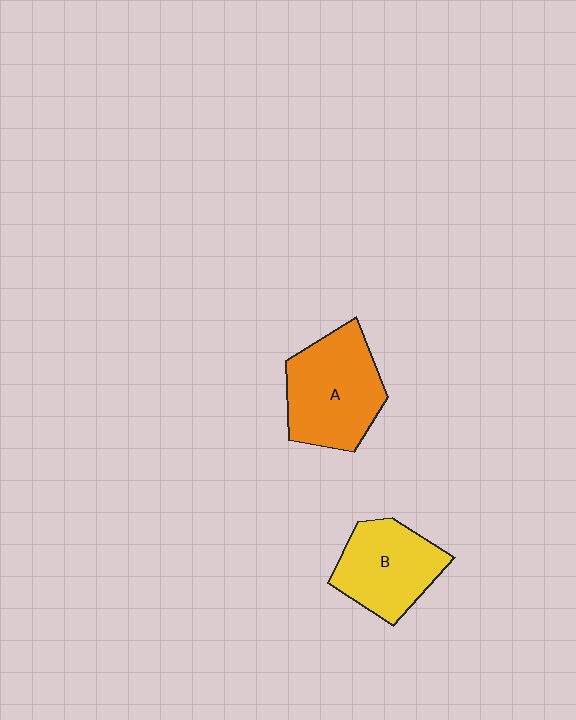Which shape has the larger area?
Shape A (orange).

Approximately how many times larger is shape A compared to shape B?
Approximately 1.2 times.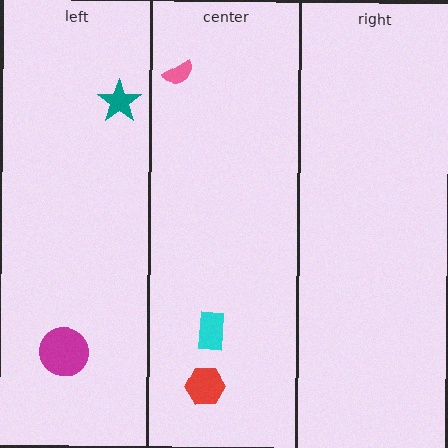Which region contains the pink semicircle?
The center region.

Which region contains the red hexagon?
The center region.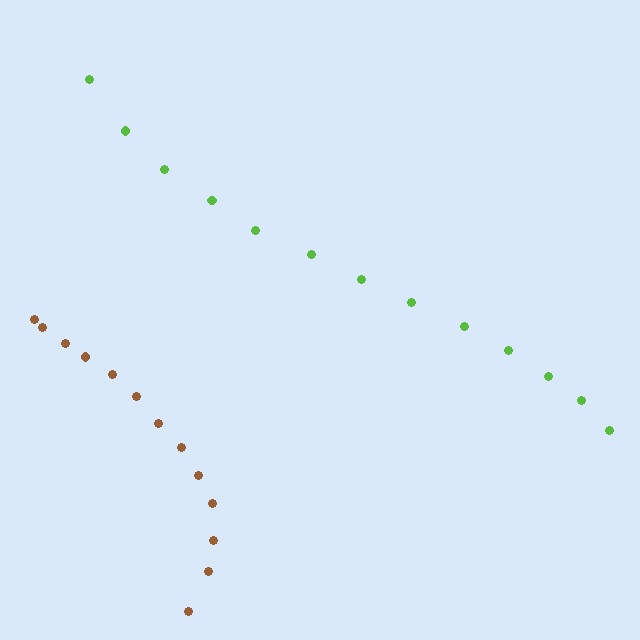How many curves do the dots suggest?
There are 2 distinct paths.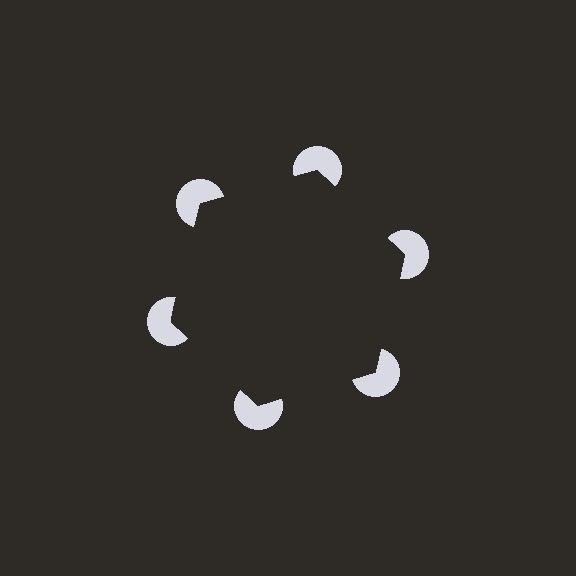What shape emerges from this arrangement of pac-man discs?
An illusory hexagon — its edges are inferred from the aligned wedge cuts in the pac-man discs, not physically drawn.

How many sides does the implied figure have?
6 sides.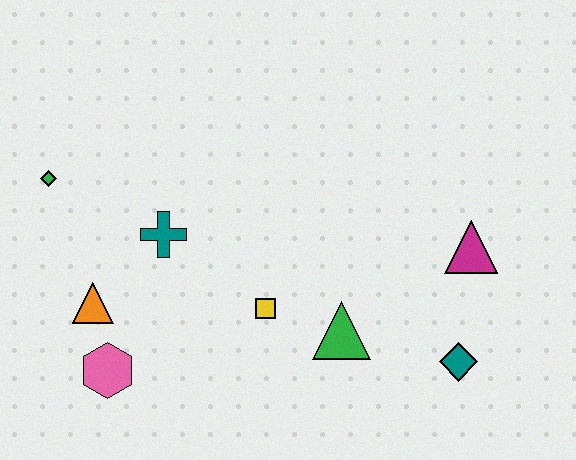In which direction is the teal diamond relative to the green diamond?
The teal diamond is to the right of the green diamond.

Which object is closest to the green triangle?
The yellow square is closest to the green triangle.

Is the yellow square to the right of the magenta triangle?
No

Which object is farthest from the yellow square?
The green diamond is farthest from the yellow square.